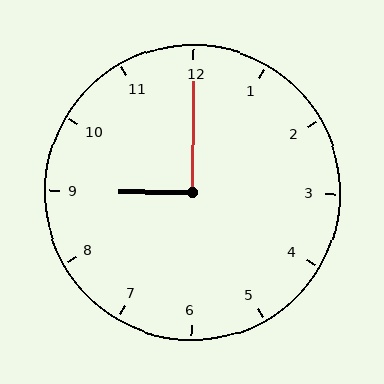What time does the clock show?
9:00.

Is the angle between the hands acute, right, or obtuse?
It is right.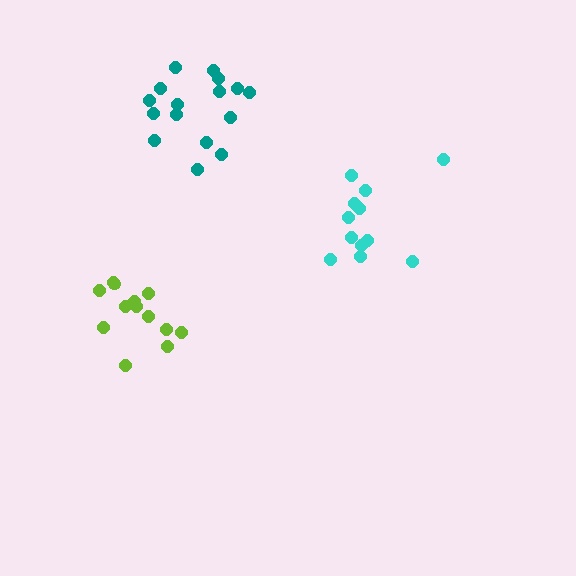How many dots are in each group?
Group 1: 13 dots, Group 2: 12 dots, Group 3: 16 dots (41 total).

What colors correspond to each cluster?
The clusters are colored: lime, cyan, teal.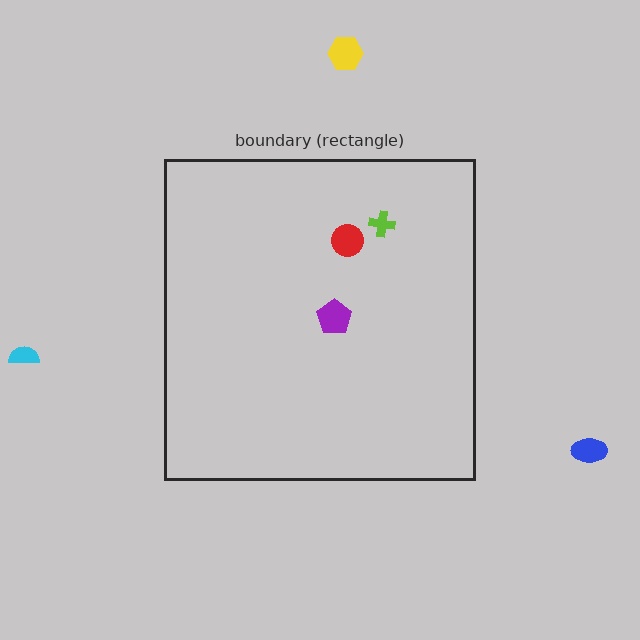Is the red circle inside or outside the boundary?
Inside.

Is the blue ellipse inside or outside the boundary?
Outside.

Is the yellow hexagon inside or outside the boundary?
Outside.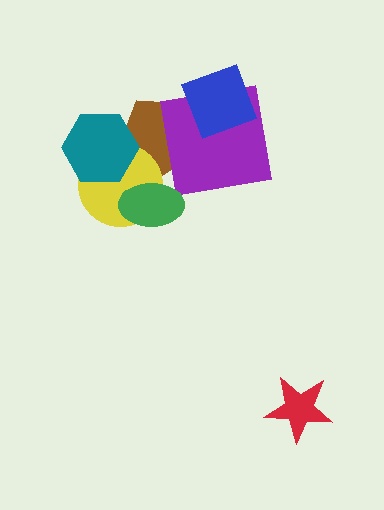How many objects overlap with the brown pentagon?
4 objects overlap with the brown pentagon.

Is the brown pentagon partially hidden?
Yes, it is partially covered by another shape.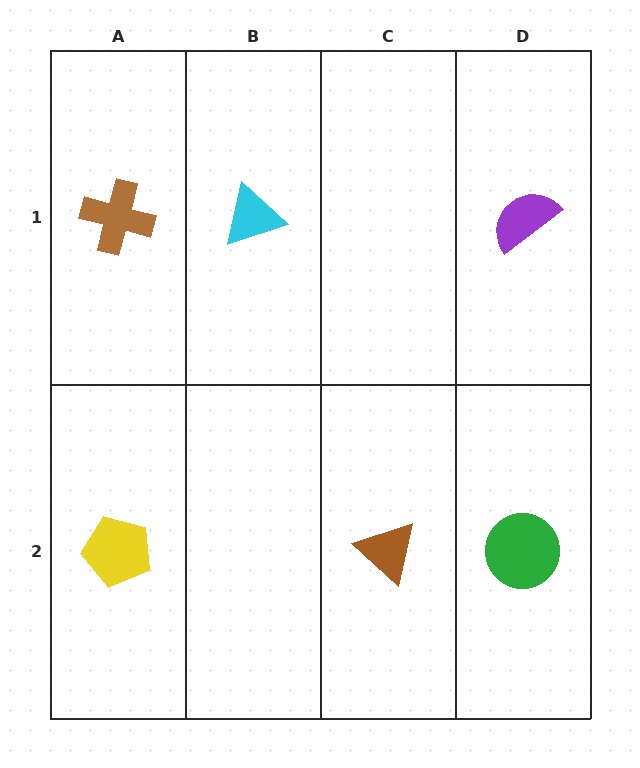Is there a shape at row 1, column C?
No, that cell is empty.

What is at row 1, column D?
A purple semicircle.